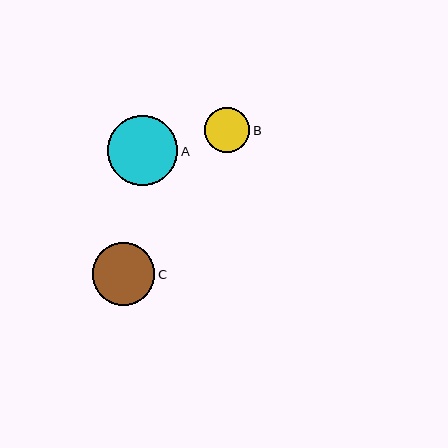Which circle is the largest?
Circle A is the largest with a size of approximately 70 pixels.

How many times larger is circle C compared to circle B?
Circle C is approximately 1.4 times the size of circle B.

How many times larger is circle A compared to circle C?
Circle A is approximately 1.1 times the size of circle C.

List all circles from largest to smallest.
From largest to smallest: A, C, B.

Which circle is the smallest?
Circle B is the smallest with a size of approximately 45 pixels.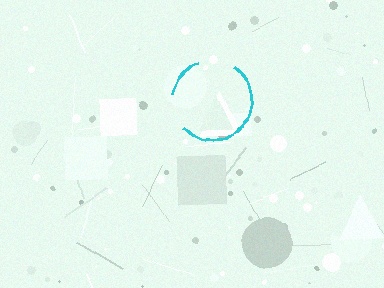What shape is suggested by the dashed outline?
The dashed outline suggests a circle.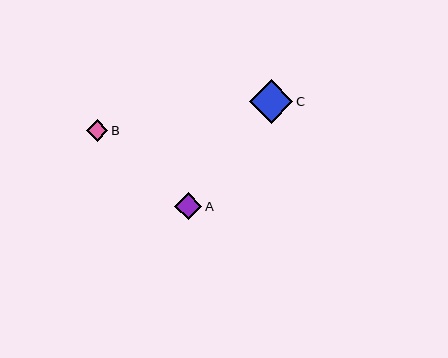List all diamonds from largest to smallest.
From largest to smallest: C, A, B.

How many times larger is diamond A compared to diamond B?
Diamond A is approximately 1.3 times the size of diamond B.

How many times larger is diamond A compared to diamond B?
Diamond A is approximately 1.3 times the size of diamond B.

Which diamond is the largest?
Diamond C is the largest with a size of approximately 43 pixels.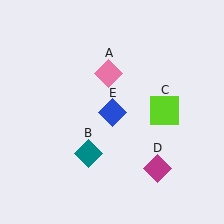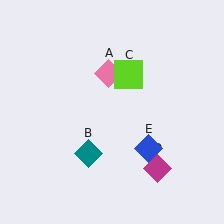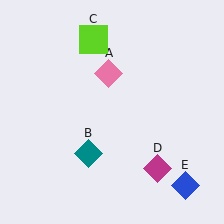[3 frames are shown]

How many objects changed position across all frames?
2 objects changed position: lime square (object C), blue diamond (object E).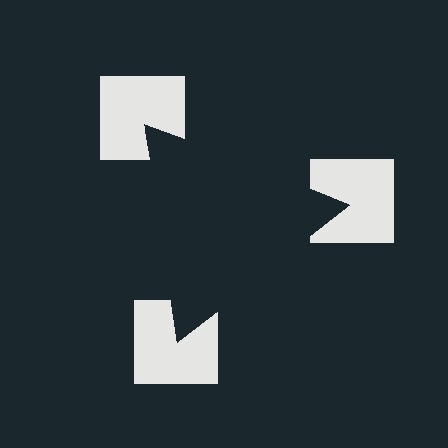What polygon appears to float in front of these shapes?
An illusory triangle — its edges are inferred from the aligned wedge cuts in the notched squares, not physically drawn.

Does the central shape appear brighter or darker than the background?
It typically appears slightly darker than the background, even though no actual brightness change is drawn.